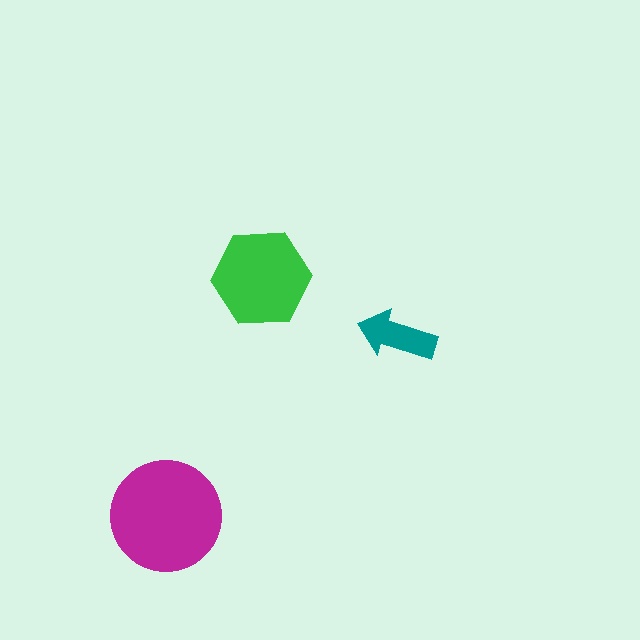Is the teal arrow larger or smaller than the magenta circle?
Smaller.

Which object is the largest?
The magenta circle.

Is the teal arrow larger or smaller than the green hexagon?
Smaller.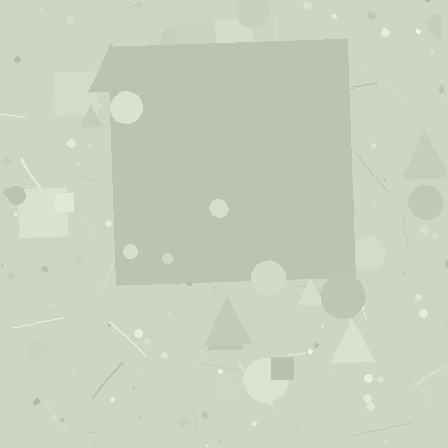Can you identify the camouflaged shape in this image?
The camouflaged shape is a square.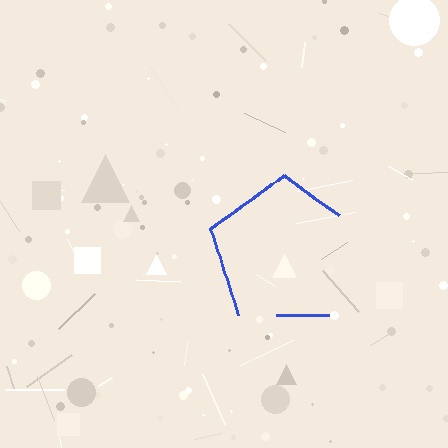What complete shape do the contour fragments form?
The contour fragments form a pentagon.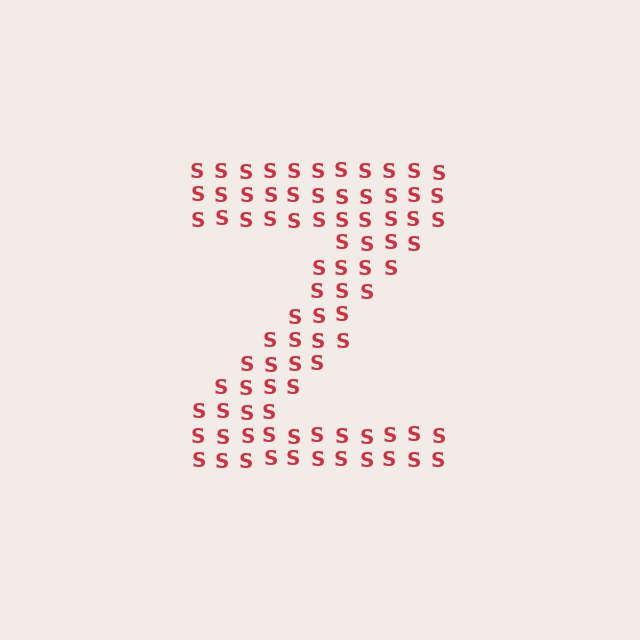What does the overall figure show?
The overall figure shows the letter Z.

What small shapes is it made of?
It is made of small letter S's.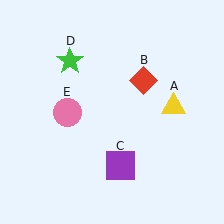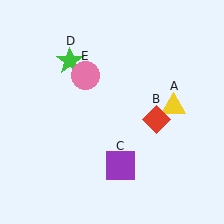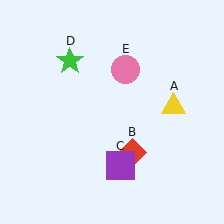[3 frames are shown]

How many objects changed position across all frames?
2 objects changed position: red diamond (object B), pink circle (object E).